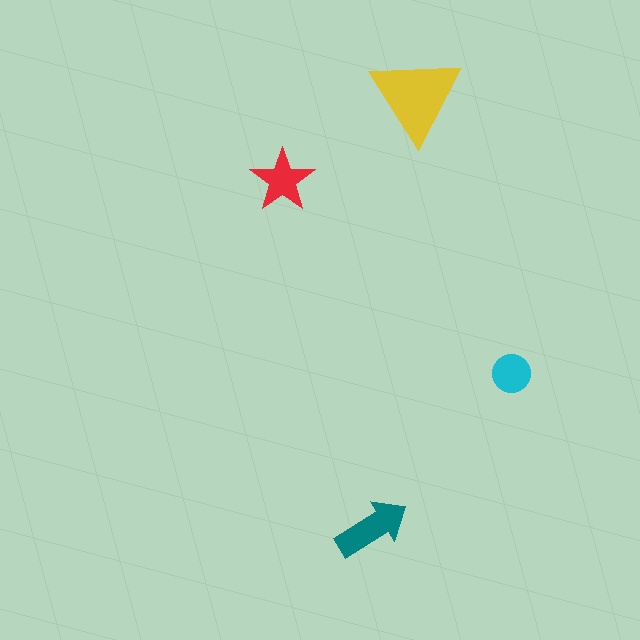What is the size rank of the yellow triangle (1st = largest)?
1st.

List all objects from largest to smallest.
The yellow triangle, the teal arrow, the red star, the cyan circle.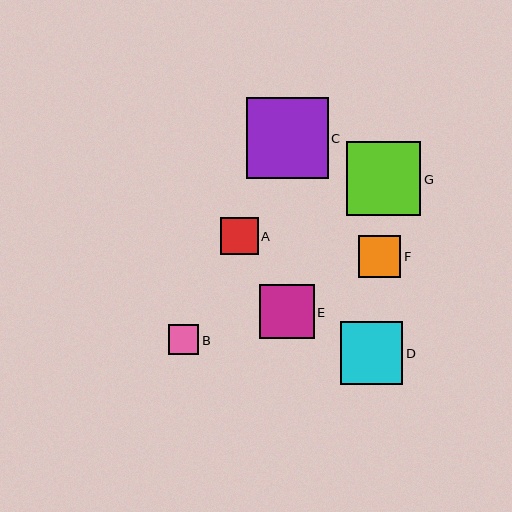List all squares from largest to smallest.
From largest to smallest: C, G, D, E, F, A, B.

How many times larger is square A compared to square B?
Square A is approximately 1.3 times the size of square B.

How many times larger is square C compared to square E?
Square C is approximately 1.5 times the size of square E.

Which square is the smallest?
Square B is the smallest with a size of approximately 30 pixels.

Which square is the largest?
Square C is the largest with a size of approximately 82 pixels.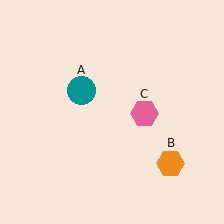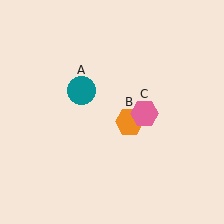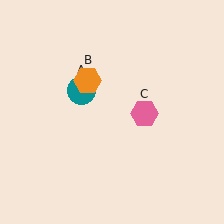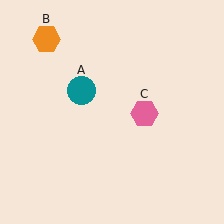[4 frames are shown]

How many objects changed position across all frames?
1 object changed position: orange hexagon (object B).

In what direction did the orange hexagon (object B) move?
The orange hexagon (object B) moved up and to the left.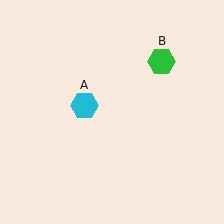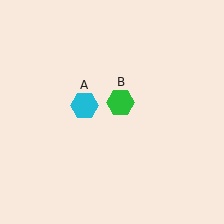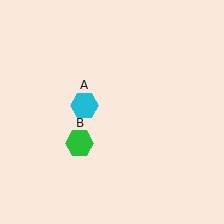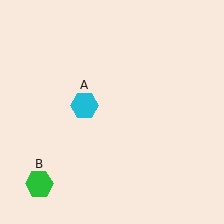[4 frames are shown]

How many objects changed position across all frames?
1 object changed position: green hexagon (object B).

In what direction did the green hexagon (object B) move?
The green hexagon (object B) moved down and to the left.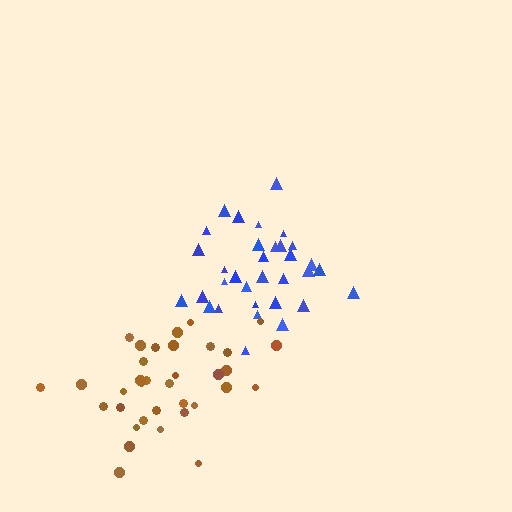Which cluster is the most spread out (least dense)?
Brown.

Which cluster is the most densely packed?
Blue.